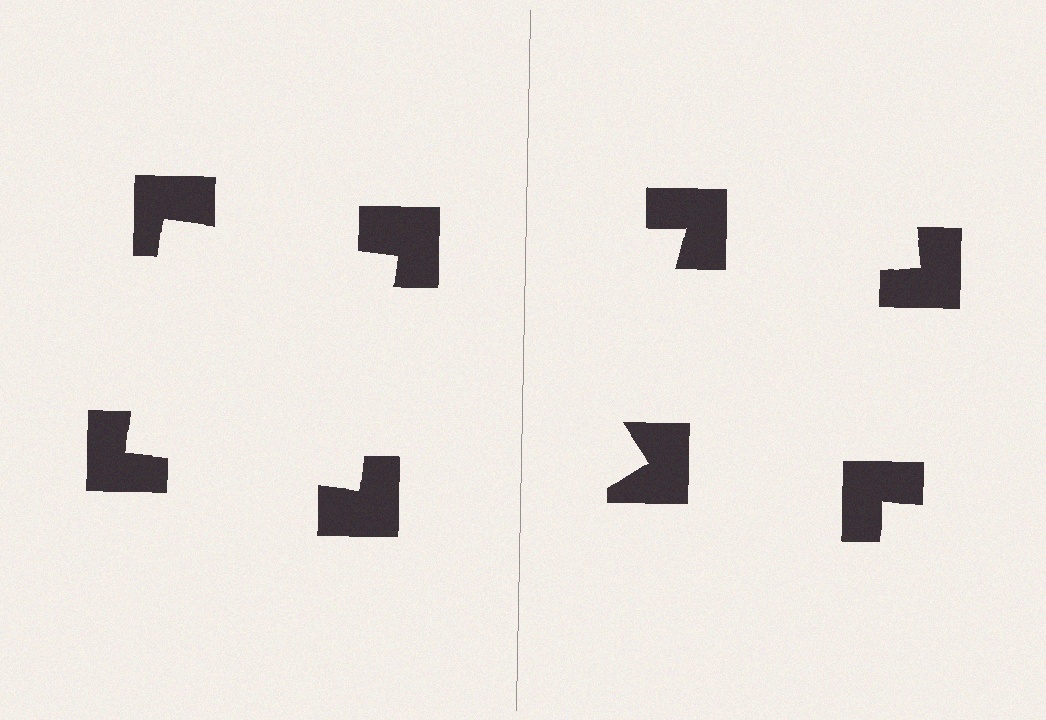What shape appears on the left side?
An illusory square.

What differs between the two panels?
The notched squares are positioned identically on both sides; only the wedge orientations differ. On the left they align to a square; on the right they are misaligned.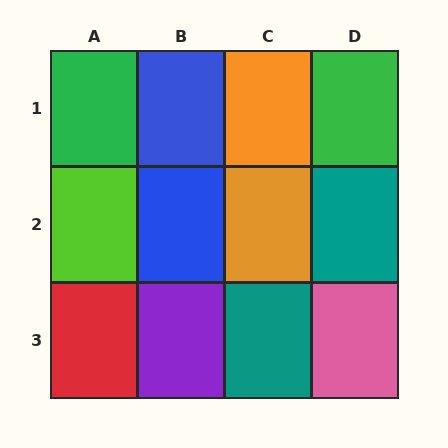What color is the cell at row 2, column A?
Lime.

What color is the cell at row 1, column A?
Green.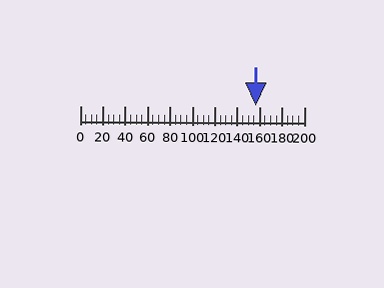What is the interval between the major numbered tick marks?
The major tick marks are spaced 20 units apart.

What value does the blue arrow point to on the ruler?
The blue arrow points to approximately 157.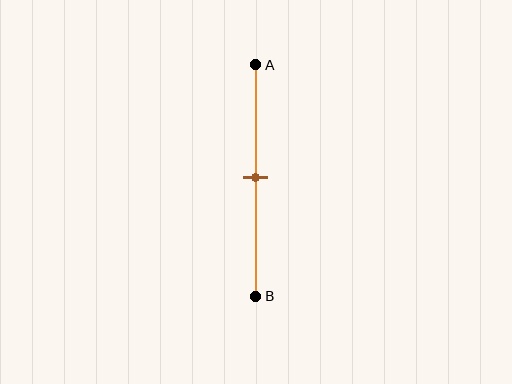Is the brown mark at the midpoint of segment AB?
Yes, the mark is approximately at the midpoint.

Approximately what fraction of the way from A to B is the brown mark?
The brown mark is approximately 50% of the way from A to B.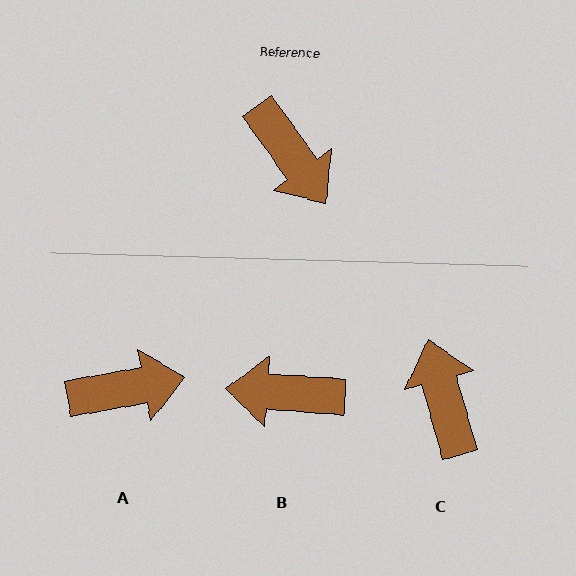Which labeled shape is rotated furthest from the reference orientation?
C, about 160 degrees away.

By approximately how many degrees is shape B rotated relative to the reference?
Approximately 129 degrees clockwise.